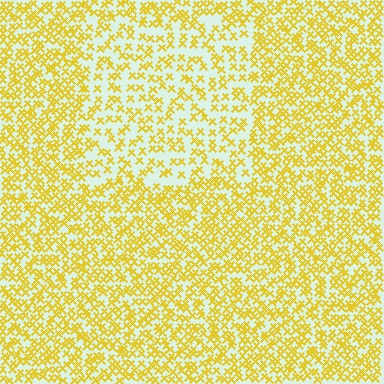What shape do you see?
I see a rectangle.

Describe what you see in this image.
The image contains small yellow elements arranged at two different densities. A rectangle-shaped region is visible where the elements are less densely packed than the surrounding area.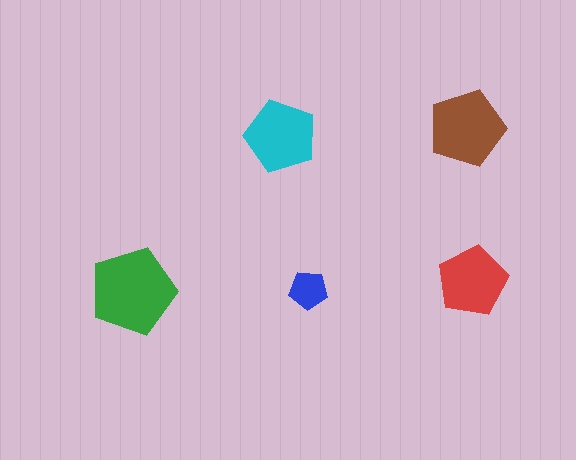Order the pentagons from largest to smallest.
the green one, the brown one, the cyan one, the red one, the blue one.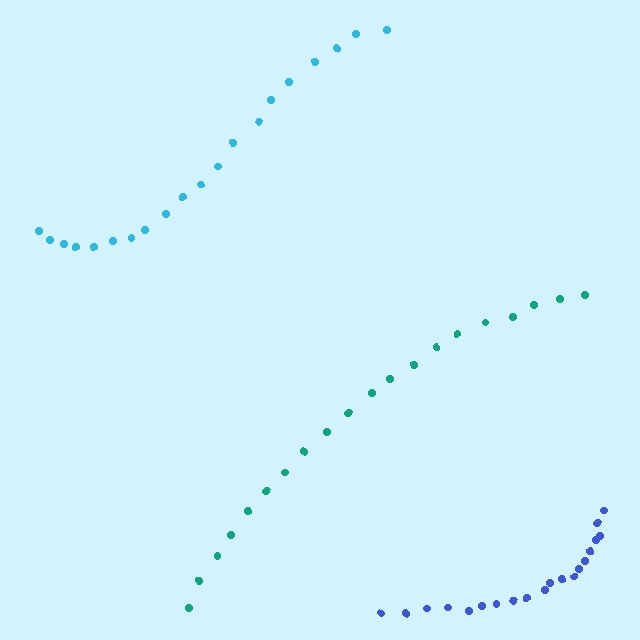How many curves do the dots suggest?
There are 3 distinct paths.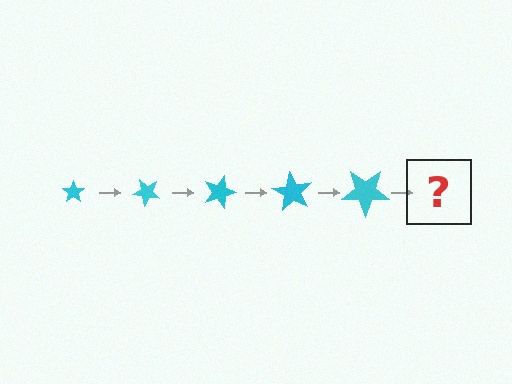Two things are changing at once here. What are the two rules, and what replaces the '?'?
The two rules are that the star grows larger each step and it rotates 45 degrees each step. The '?' should be a star, larger than the previous one and rotated 225 degrees from the start.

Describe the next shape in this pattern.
It should be a star, larger than the previous one and rotated 225 degrees from the start.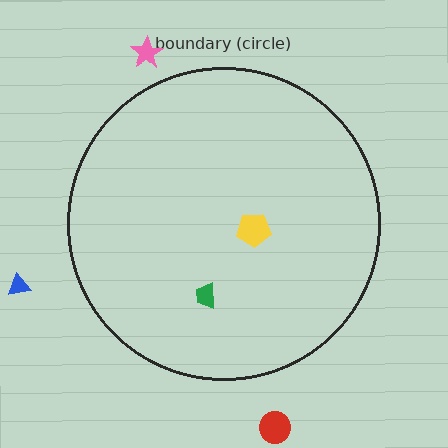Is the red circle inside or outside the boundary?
Outside.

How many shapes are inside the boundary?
2 inside, 3 outside.